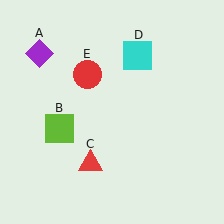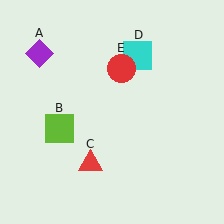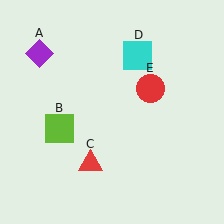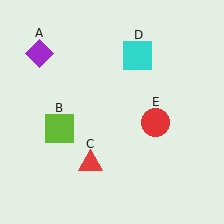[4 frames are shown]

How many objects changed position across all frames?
1 object changed position: red circle (object E).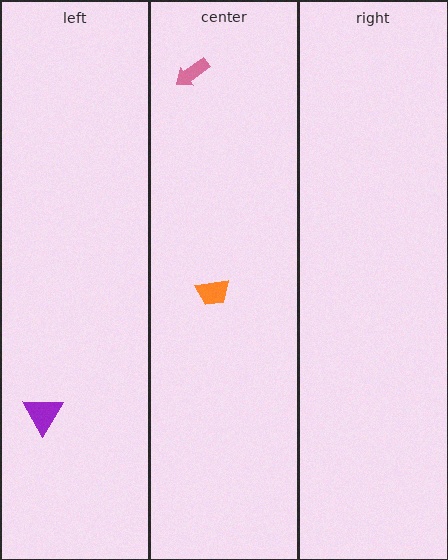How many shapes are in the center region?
2.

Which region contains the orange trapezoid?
The center region.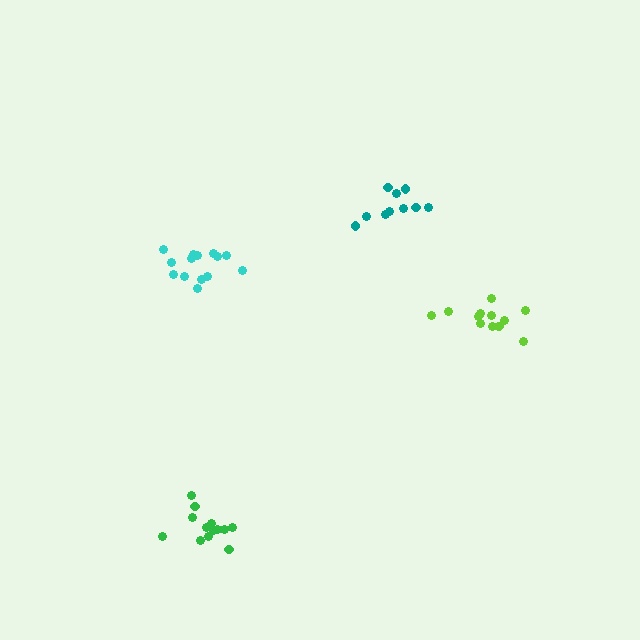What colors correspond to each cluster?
The clusters are colored: green, teal, lime, cyan.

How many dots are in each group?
Group 1: 13 dots, Group 2: 10 dots, Group 3: 12 dots, Group 4: 14 dots (49 total).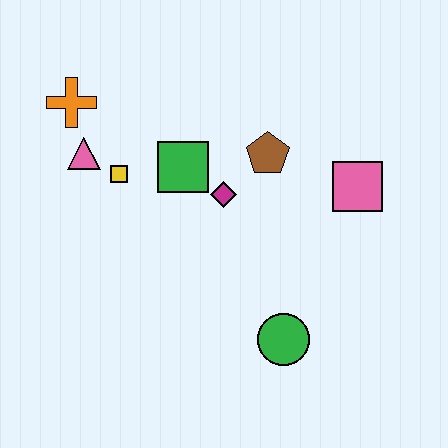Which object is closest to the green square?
The magenta diamond is closest to the green square.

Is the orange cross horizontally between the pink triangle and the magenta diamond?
No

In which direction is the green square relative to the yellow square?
The green square is to the right of the yellow square.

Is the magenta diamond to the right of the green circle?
No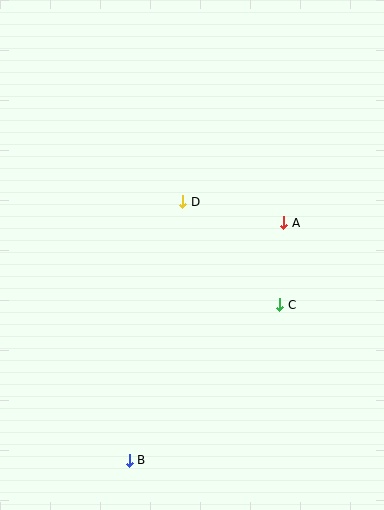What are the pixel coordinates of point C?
Point C is at (280, 305).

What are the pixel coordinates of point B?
Point B is at (129, 460).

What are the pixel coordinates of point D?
Point D is at (183, 202).